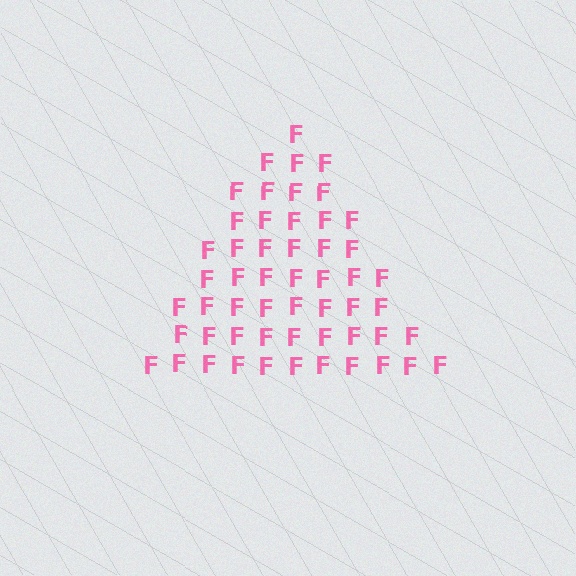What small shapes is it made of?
It is made of small letter F's.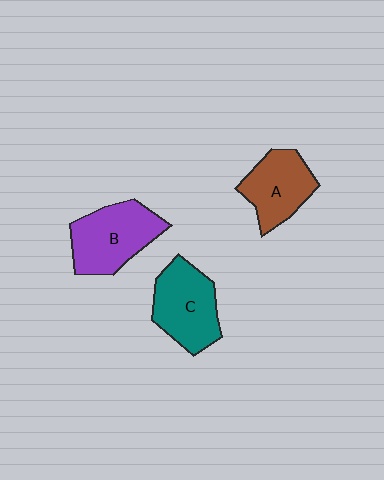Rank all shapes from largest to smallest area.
From largest to smallest: B (purple), C (teal), A (brown).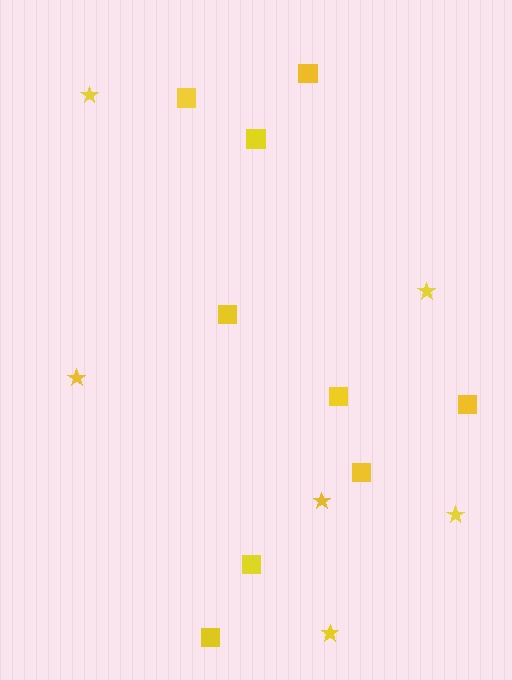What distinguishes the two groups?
There are 2 groups: one group of stars (6) and one group of squares (9).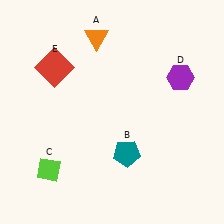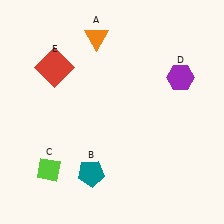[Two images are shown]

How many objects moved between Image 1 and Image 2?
1 object moved between the two images.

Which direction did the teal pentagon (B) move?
The teal pentagon (B) moved left.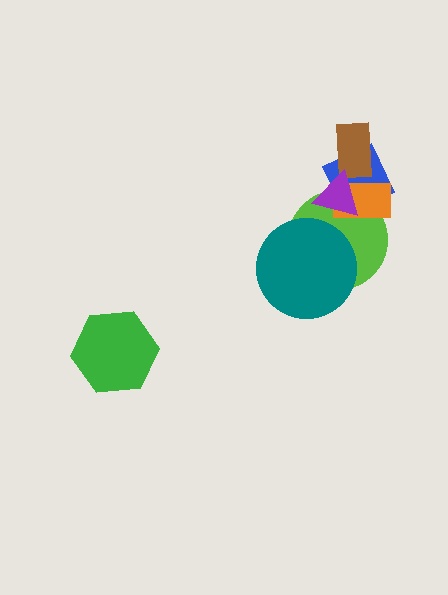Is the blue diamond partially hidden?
Yes, it is partially covered by another shape.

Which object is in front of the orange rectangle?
The purple triangle is in front of the orange rectangle.